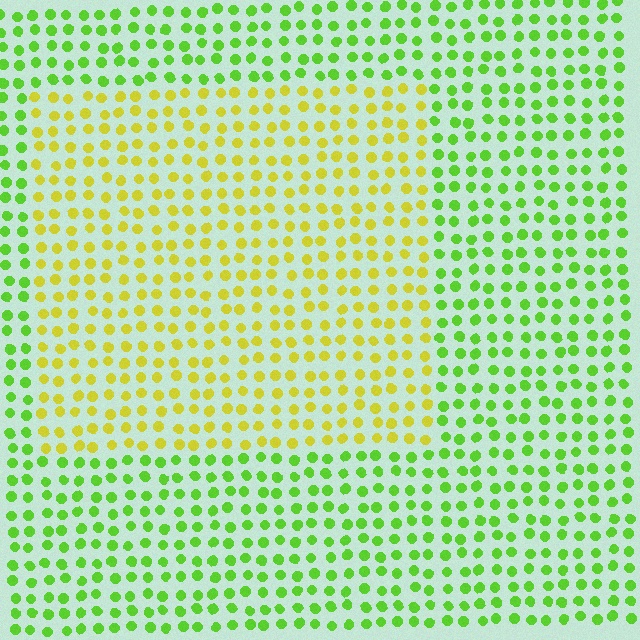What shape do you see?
I see a rectangle.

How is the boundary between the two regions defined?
The boundary is defined purely by a slight shift in hue (about 43 degrees). Spacing, size, and orientation are identical on both sides.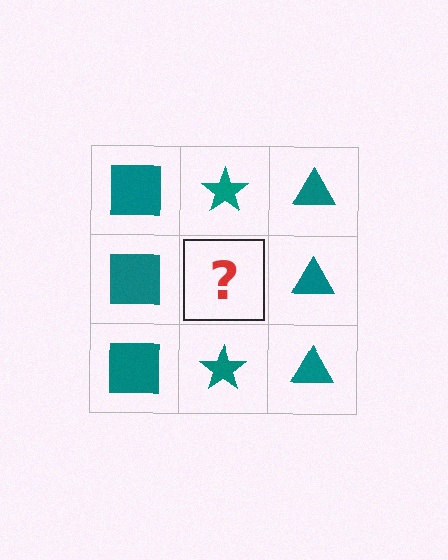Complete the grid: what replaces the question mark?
The question mark should be replaced with a teal star.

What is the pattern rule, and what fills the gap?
The rule is that each column has a consistent shape. The gap should be filled with a teal star.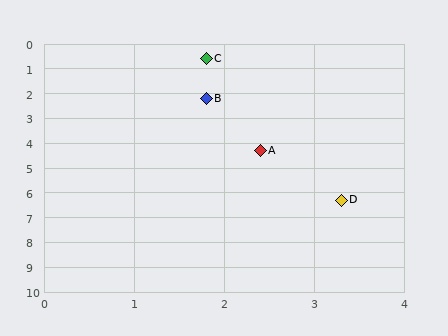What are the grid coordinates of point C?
Point C is at approximately (1.8, 0.6).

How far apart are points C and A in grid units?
Points C and A are about 3.7 grid units apart.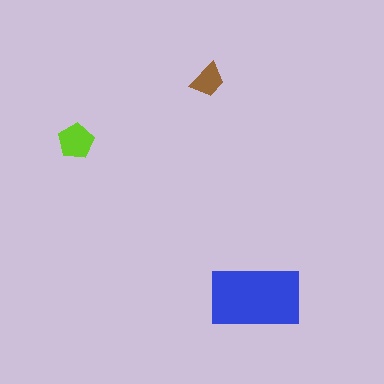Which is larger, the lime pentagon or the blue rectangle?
The blue rectangle.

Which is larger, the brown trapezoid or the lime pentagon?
The lime pentagon.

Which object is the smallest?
The brown trapezoid.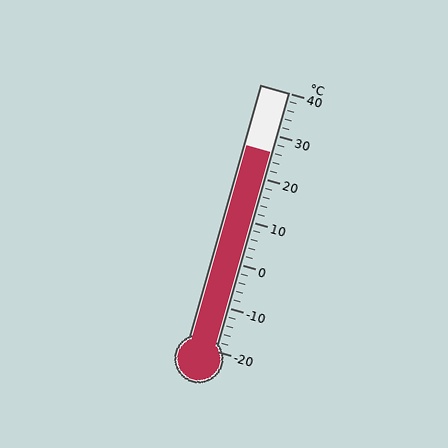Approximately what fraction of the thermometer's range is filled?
The thermometer is filled to approximately 75% of its range.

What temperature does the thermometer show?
The thermometer shows approximately 26°C.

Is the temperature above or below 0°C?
The temperature is above 0°C.